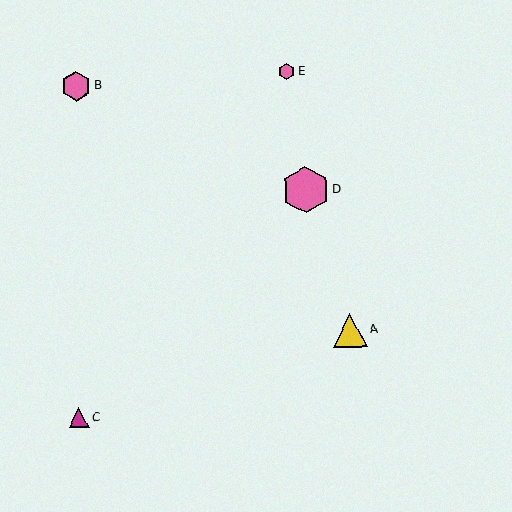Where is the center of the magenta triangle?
The center of the magenta triangle is at (79, 418).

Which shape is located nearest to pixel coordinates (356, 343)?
The yellow triangle (labeled A) at (350, 330) is nearest to that location.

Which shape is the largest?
The pink hexagon (labeled D) is the largest.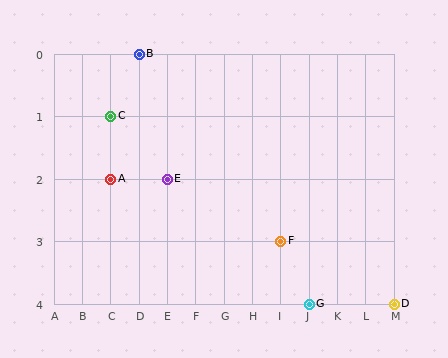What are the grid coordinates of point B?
Point B is at grid coordinates (D, 0).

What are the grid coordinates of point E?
Point E is at grid coordinates (E, 2).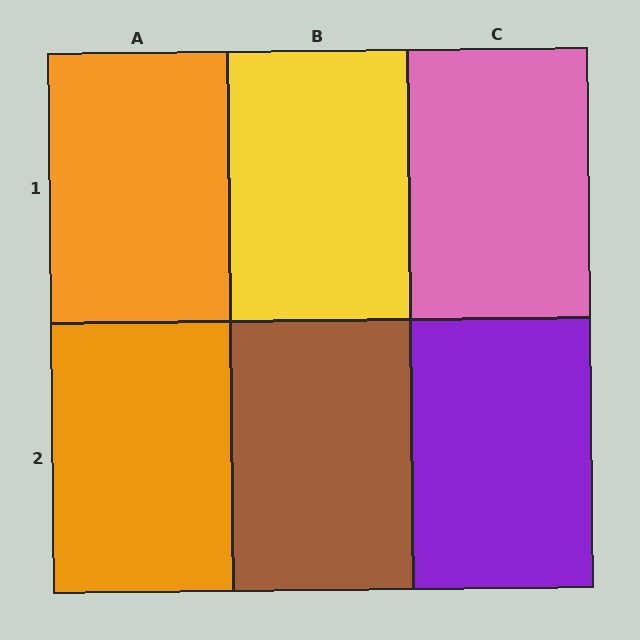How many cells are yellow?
1 cell is yellow.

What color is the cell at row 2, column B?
Brown.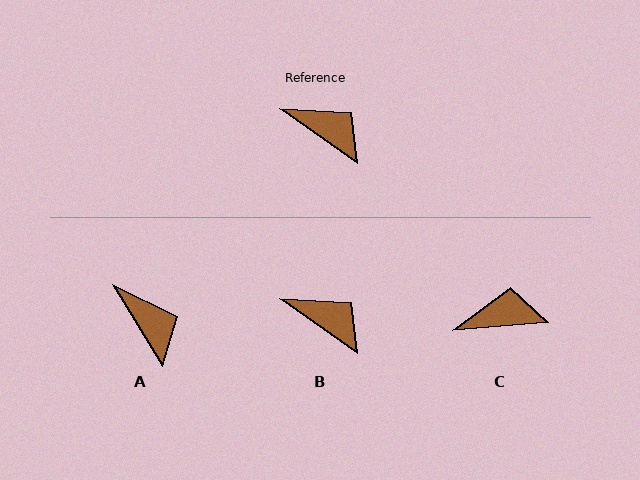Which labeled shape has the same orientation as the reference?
B.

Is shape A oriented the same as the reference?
No, it is off by about 23 degrees.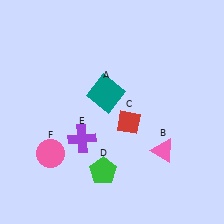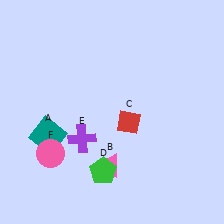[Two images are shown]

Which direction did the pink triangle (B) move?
The pink triangle (B) moved left.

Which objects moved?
The objects that moved are: the teal square (A), the pink triangle (B).